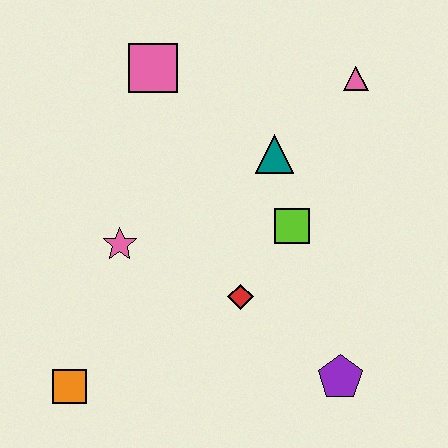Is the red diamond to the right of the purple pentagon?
No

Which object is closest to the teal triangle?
The lime square is closest to the teal triangle.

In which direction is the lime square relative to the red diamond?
The lime square is above the red diamond.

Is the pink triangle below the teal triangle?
No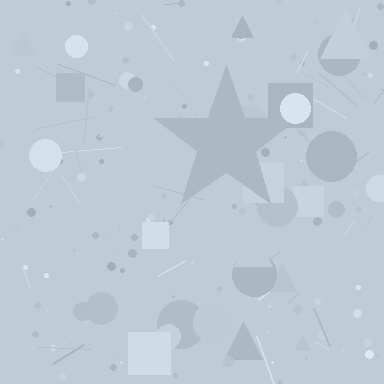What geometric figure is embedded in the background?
A star is embedded in the background.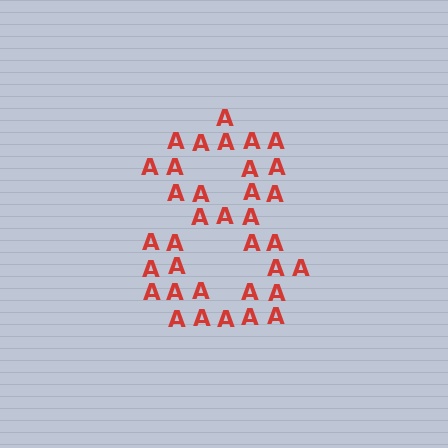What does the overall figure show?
The overall figure shows the digit 8.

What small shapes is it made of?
It is made of small letter A's.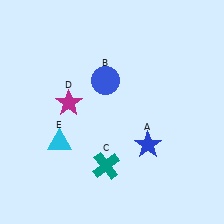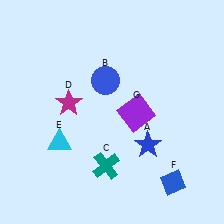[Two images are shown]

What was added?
A blue diamond (F), a purple square (G) were added in Image 2.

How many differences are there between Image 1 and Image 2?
There are 2 differences between the two images.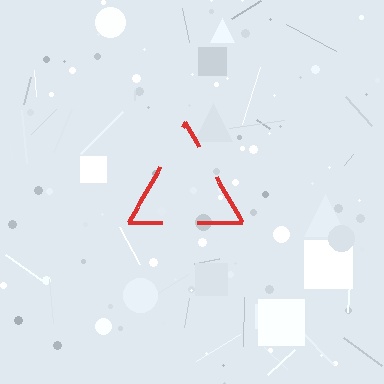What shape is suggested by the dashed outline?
The dashed outline suggests a triangle.